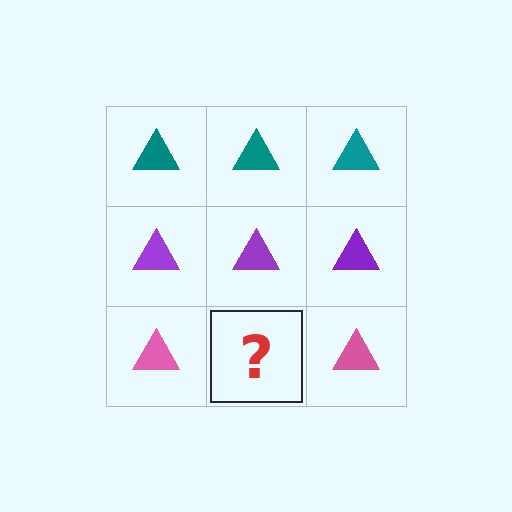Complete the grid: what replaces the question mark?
The question mark should be replaced with a pink triangle.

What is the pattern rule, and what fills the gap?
The rule is that each row has a consistent color. The gap should be filled with a pink triangle.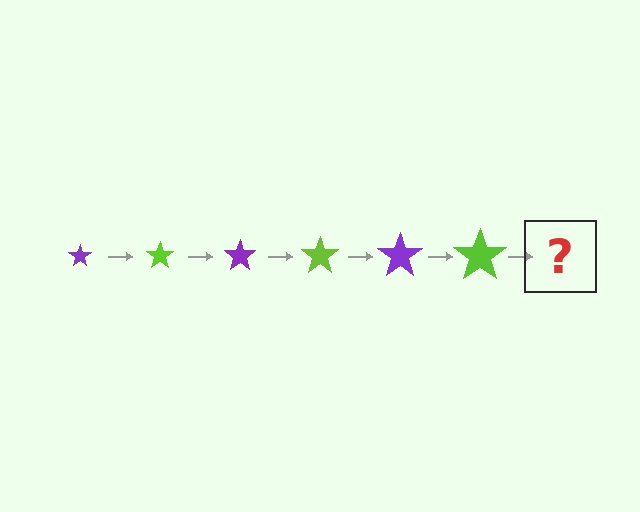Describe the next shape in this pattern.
It should be a purple star, larger than the previous one.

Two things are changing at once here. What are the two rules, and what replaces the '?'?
The two rules are that the star grows larger each step and the color cycles through purple and lime. The '?' should be a purple star, larger than the previous one.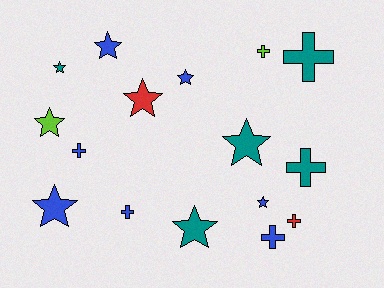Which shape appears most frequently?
Star, with 9 objects.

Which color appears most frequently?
Blue, with 7 objects.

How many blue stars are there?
There are 4 blue stars.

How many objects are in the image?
There are 16 objects.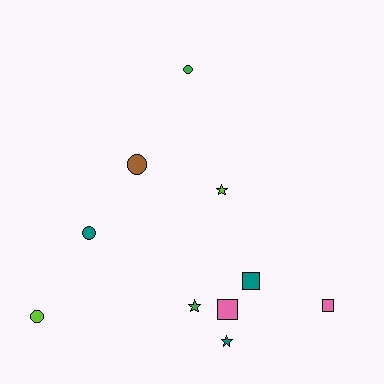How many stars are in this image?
There are 3 stars.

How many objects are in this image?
There are 10 objects.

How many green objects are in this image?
There are 2 green objects.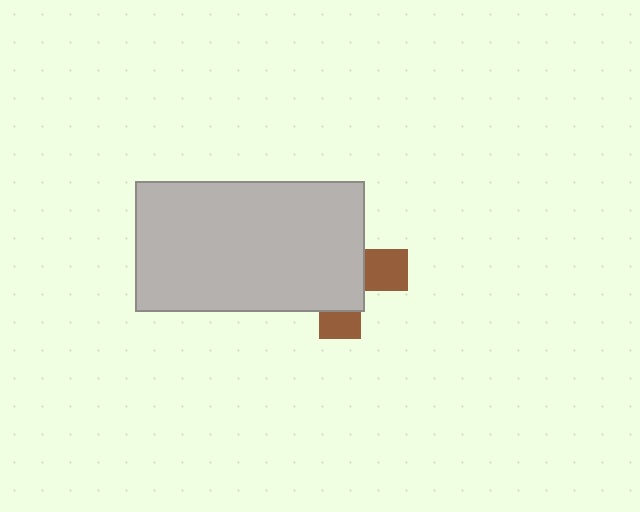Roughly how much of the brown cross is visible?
A small part of it is visible (roughly 30%).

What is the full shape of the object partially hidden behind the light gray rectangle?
The partially hidden object is a brown cross.